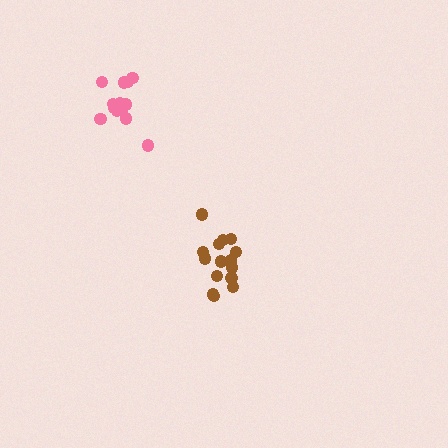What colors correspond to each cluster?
The clusters are colored: pink, brown.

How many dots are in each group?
Group 1: 13 dots, Group 2: 15 dots (28 total).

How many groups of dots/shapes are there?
There are 2 groups.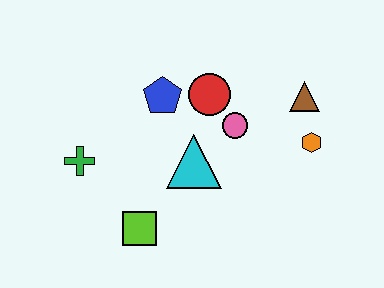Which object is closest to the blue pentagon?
The red circle is closest to the blue pentagon.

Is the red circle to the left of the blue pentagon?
No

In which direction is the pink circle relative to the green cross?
The pink circle is to the right of the green cross.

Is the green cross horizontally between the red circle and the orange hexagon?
No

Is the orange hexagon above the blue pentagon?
No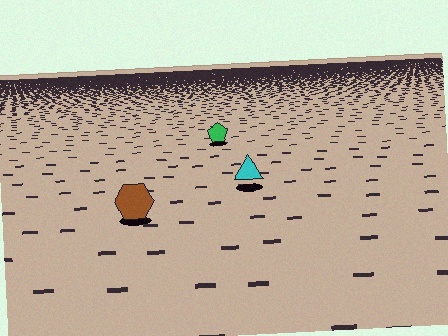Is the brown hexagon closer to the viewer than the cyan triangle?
Yes. The brown hexagon is closer — you can tell from the texture gradient: the ground texture is coarser near it.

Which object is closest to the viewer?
The brown hexagon is closest. The texture marks near it are larger and more spread out.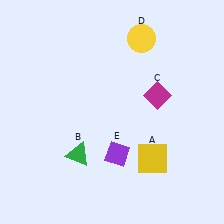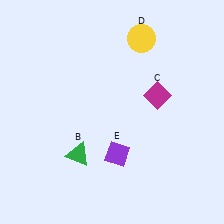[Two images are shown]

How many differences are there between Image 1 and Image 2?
There is 1 difference between the two images.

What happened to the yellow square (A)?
The yellow square (A) was removed in Image 2. It was in the bottom-right area of Image 1.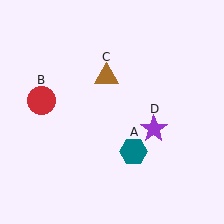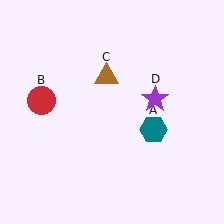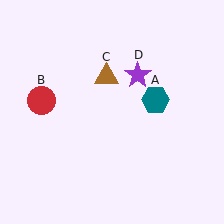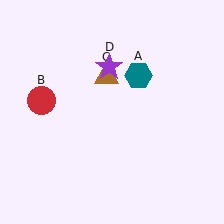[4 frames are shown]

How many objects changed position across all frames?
2 objects changed position: teal hexagon (object A), purple star (object D).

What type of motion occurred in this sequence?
The teal hexagon (object A), purple star (object D) rotated counterclockwise around the center of the scene.